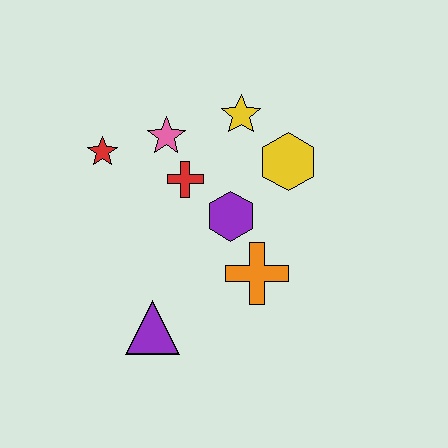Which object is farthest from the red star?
The orange cross is farthest from the red star.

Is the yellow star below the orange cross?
No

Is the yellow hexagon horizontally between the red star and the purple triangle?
No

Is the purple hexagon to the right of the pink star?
Yes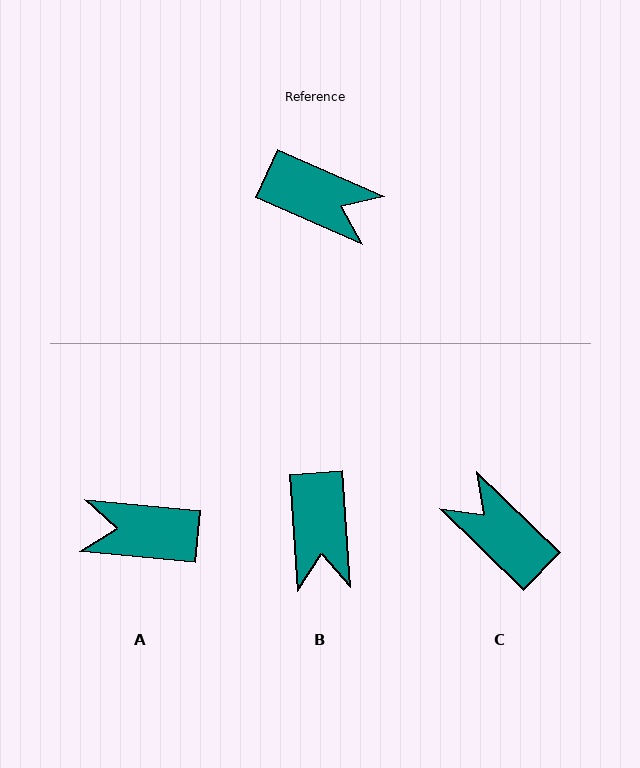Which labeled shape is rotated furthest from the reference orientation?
A, about 162 degrees away.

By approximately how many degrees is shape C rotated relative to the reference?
Approximately 160 degrees counter-clockwise.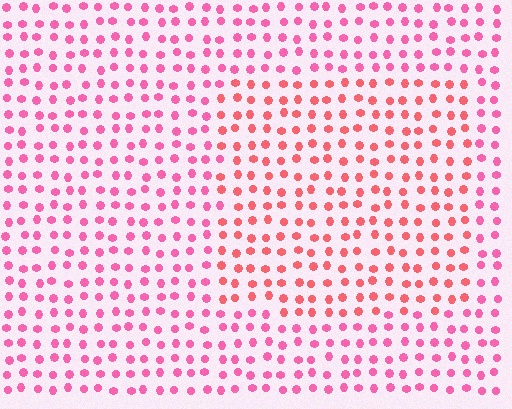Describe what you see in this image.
The image is filled with small pink elements in a uniform arrangement. A rectangle-shaped region is visible where the elements are tinted to a slightly different hue, forming a subtle color boundary.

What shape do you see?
I see a rectangle.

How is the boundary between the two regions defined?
The boundary is defined purely by a slight shift in hue (about 26 degrees). Spacing, size, and orientation are identical on both sides.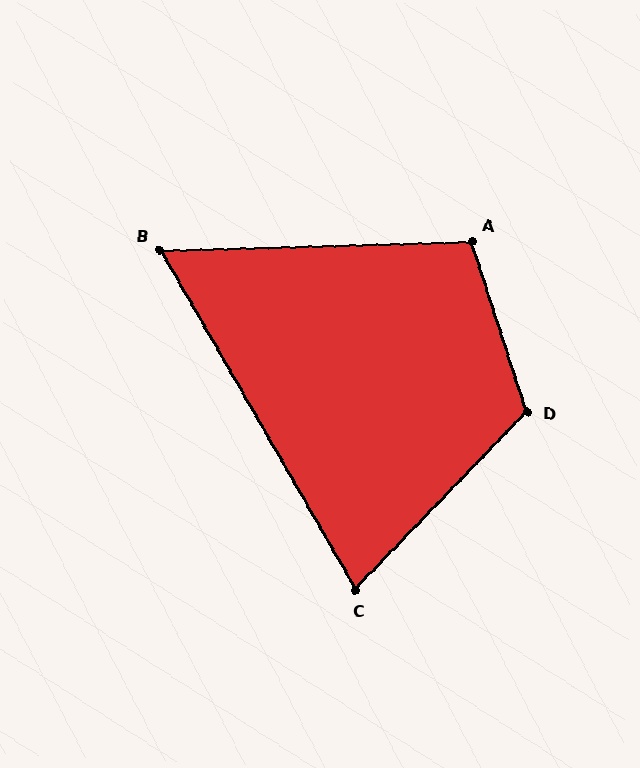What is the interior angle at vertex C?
Approximately 74 degrees (acute).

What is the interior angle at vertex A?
Approximately 106 degrees (obtuse).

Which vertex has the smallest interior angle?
B, at approximately 62 degrees.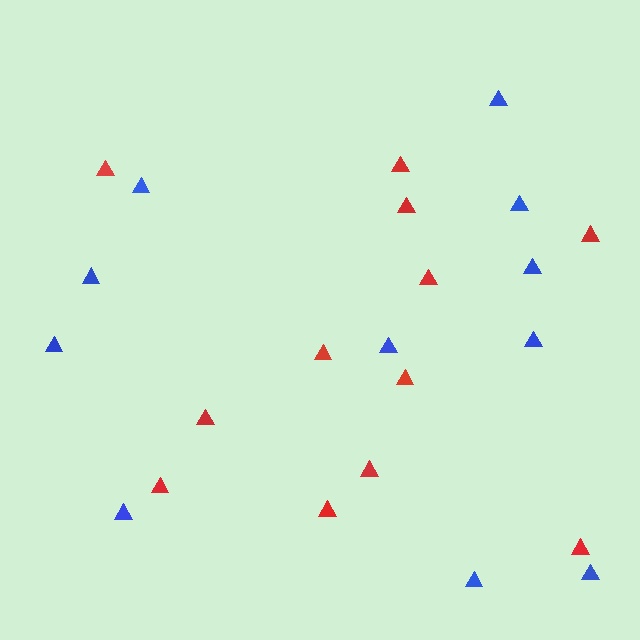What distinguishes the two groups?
There are 2 groups: one group of red triangles (12) and one group of blue triangles (11).